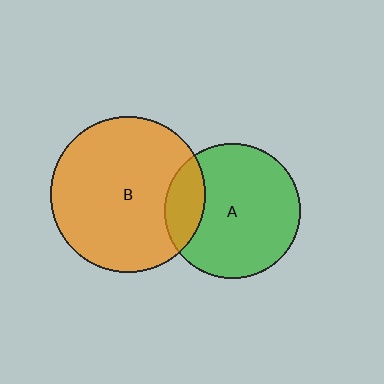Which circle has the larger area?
Circle B (orange).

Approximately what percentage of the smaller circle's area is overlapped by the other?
Approximately 20%.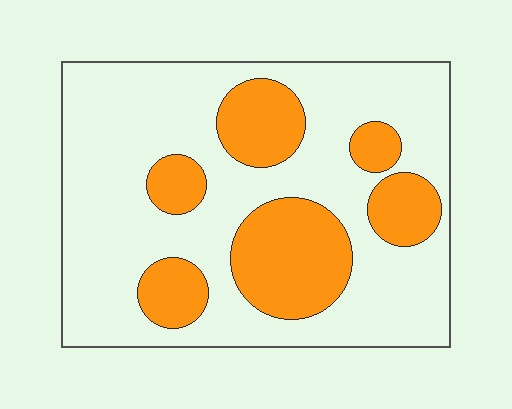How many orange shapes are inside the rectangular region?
6.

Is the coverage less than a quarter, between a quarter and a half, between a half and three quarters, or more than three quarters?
Between a quarter and a half.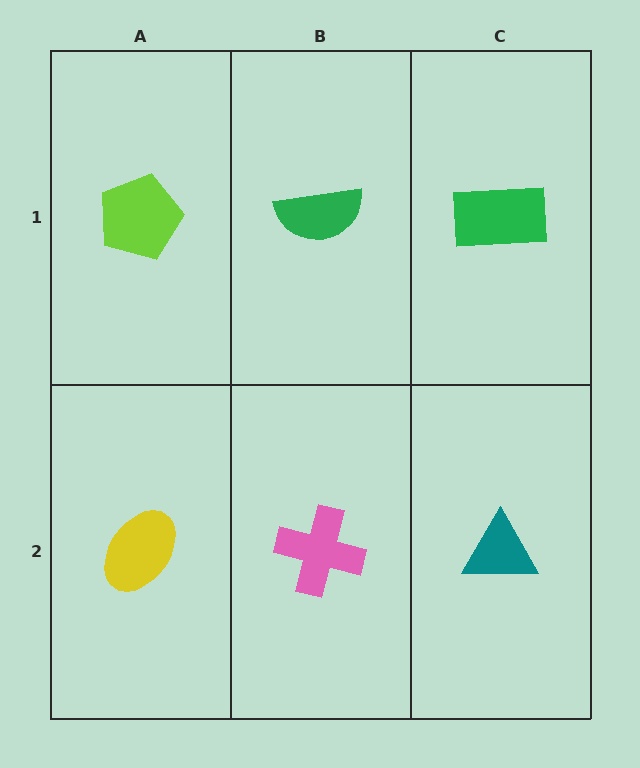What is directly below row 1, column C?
A teal triangle.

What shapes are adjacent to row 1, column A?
A yellow ellipse (row 2, column A), a green semicircle (row 1, column B).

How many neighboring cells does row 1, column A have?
2.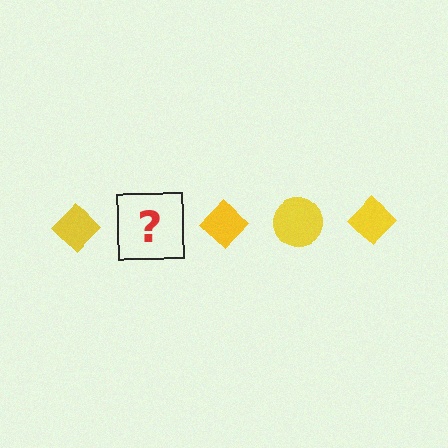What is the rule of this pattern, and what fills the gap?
The rule is that the pattern cycles through diamond, circle shapes in yellow. The gap should be filled with a yellow circle.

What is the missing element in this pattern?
The missing element is a yellow circle.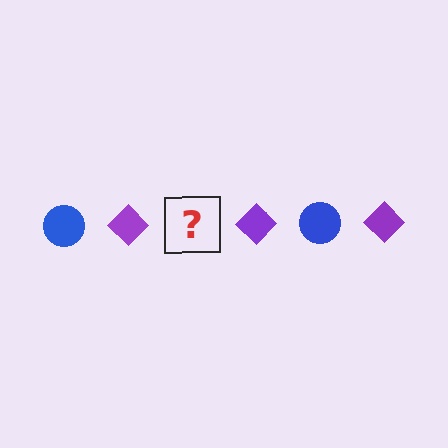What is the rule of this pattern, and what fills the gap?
The rule is that the pattern alternates between blue circle and purple diamond. The gap should be filled with a blue circle.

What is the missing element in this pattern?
The missing element is a blue circle.